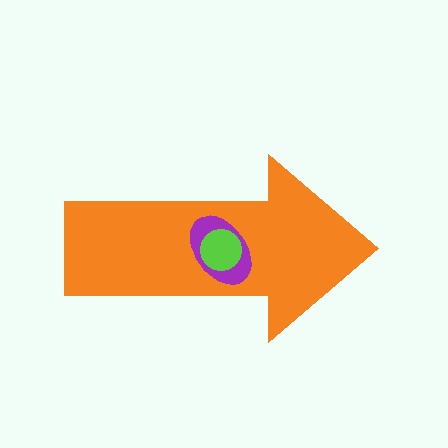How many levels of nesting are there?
3.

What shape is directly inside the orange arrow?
The purple ellipse.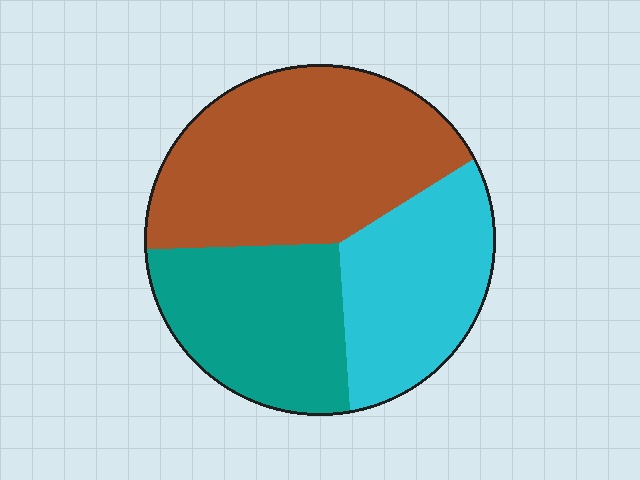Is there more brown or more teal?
Brown.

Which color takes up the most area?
Brown, at roughly 45%.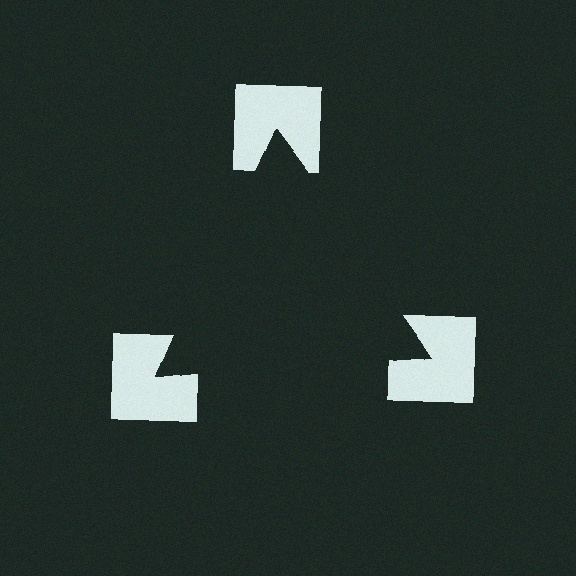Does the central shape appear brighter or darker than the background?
It typically appears slightly darker than the background, even though no actual brightness change is drawn.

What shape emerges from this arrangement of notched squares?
An illusory triangle — its edges are inferred from the aligned wedge cuts in the notched squares, not physically drawn.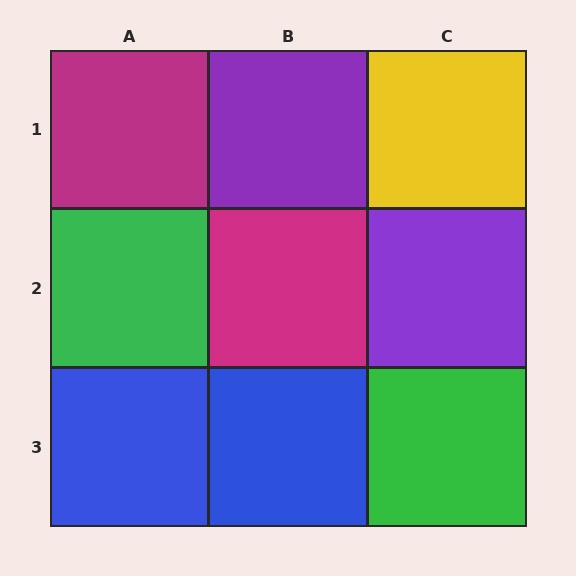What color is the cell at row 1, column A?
Magenta.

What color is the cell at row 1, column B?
Purple.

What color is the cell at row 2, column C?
Purple.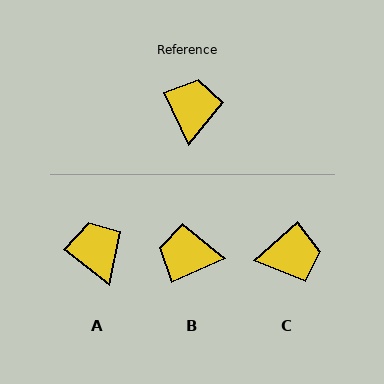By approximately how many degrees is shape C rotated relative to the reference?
Approximately 74 degrees clockwise.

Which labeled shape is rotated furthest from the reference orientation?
B, about 88 degrees away.